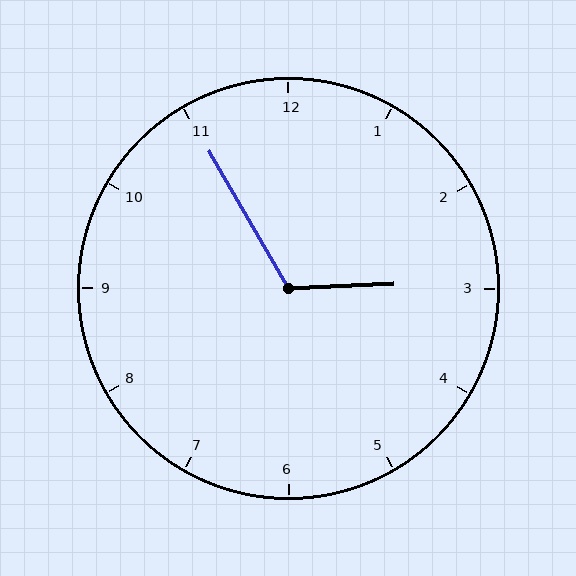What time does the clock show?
2:55.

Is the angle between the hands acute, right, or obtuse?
It is obtuse.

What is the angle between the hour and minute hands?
Approximately 118 degrees.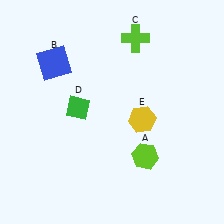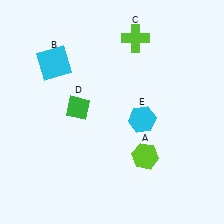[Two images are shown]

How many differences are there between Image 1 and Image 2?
There are 2 differences between the two images.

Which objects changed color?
B changed from blue to cyan. E changed from yellow to cyan.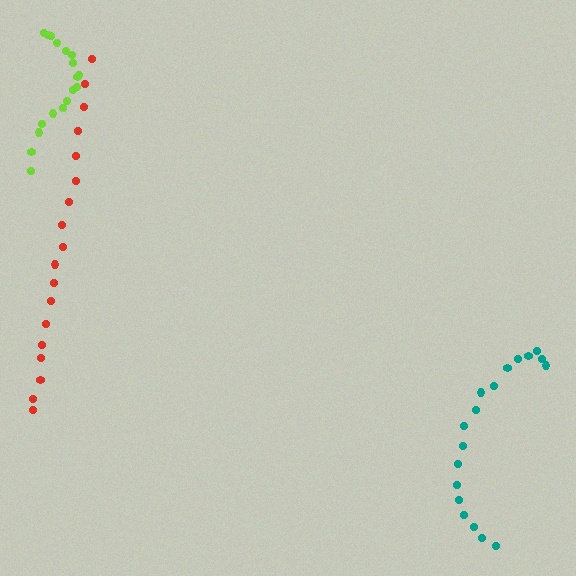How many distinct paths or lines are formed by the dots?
There are 3 distinct paths.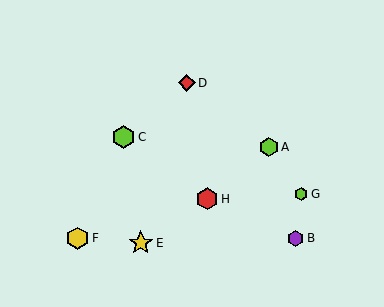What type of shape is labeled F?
Shape F is a yellow hexagon.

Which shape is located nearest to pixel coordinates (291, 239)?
The purple hexagon (labeled B) at (295, 238) is nearest to that location.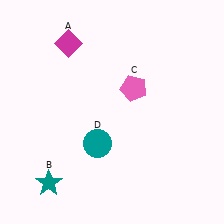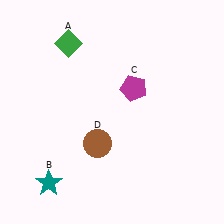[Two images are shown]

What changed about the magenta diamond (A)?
In Image 1, A is magenta. In Image 2, it changed to green.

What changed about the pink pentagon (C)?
In Image 1, C is pink. In Image 2, it changed to magenta.